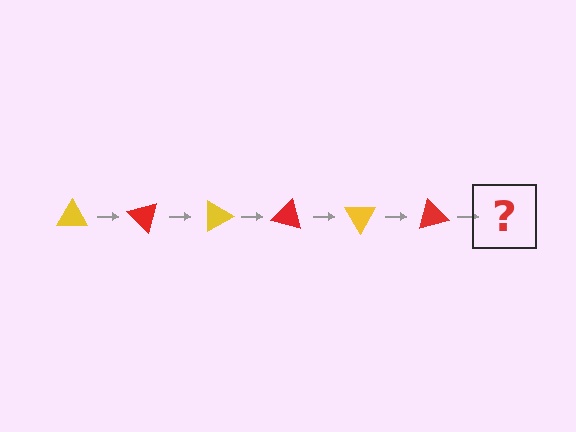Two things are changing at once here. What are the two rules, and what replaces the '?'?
The two rules are that it rotates 45 degrees each step and the color cycles through yellow and red. The '?' should be a yellow triangle, rotated 270 degrees from the start.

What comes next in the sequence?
The next element should be a yellow triangle, rotated 270 degrees from the start.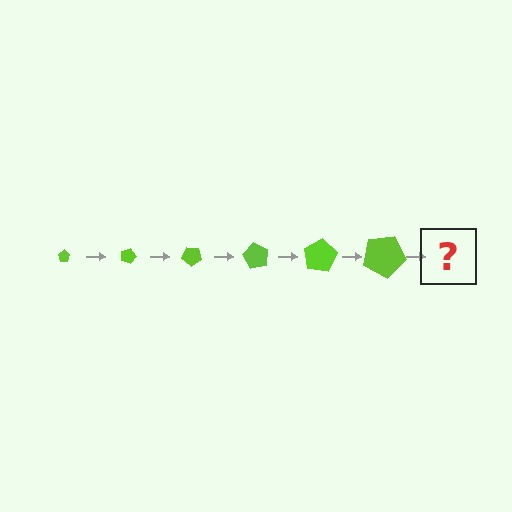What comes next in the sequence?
The next element should be a pentagon, larger than the previous one and rotated 120 degrees from the start.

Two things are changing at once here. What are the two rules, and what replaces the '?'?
The two rules are that the pentagon grows larger each step and it rotates 20 degrees each step. The '?' should be a pentagon, larger than the previous one and rotated 120 degrees from the start.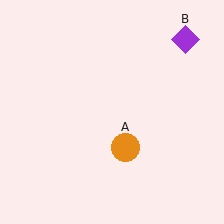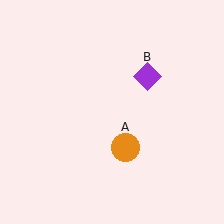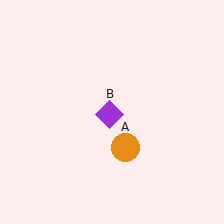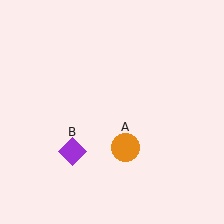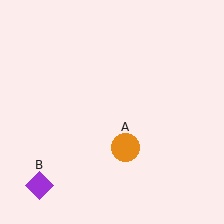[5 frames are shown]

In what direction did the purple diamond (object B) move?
The purple diamond (object B) moved down and to the left.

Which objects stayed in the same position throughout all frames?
Orange circle (object A) remained stationary.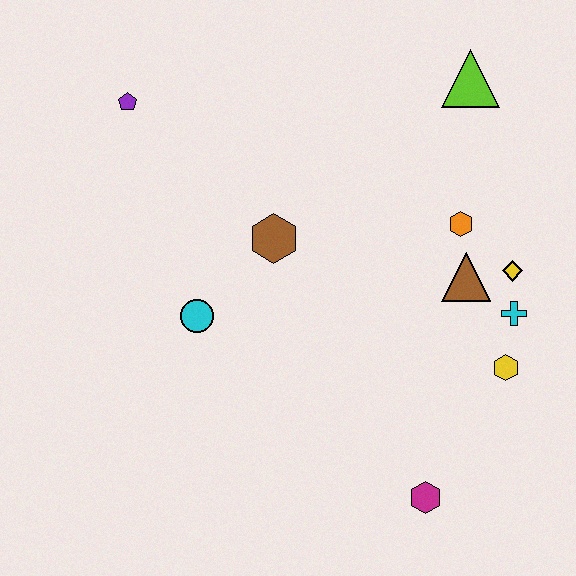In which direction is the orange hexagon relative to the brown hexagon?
The orange hexagon is to the right of the brown hexagon.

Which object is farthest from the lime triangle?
The magenta hexagon is farthest from the lime triangle.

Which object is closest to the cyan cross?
The yellow diamond is closest to the cyan cross.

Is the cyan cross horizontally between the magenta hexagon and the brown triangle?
No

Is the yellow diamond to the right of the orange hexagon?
Yes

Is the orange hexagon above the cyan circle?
Yes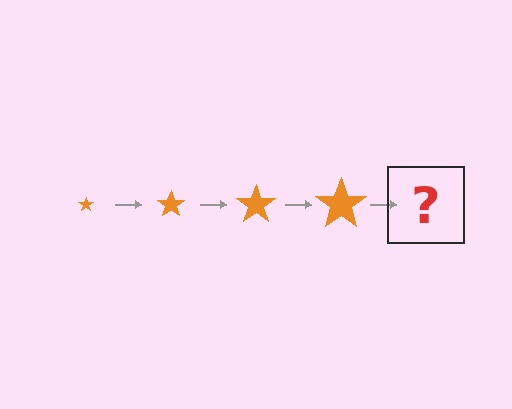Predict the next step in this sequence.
The next step is an orange star, larger than the previous one.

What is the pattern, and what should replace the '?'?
The pattern is that the star gets progressively larger each step. The '?' should be an orange star, larger than the previous one.